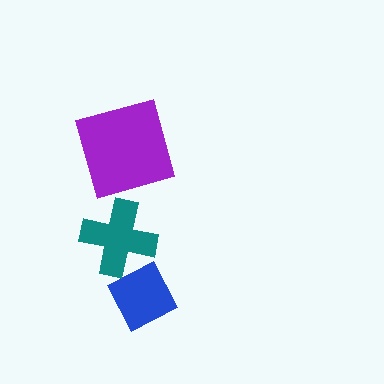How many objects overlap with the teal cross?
1 object overlaps with the teal cross.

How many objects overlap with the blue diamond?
1 object overlaps with the blue diamond.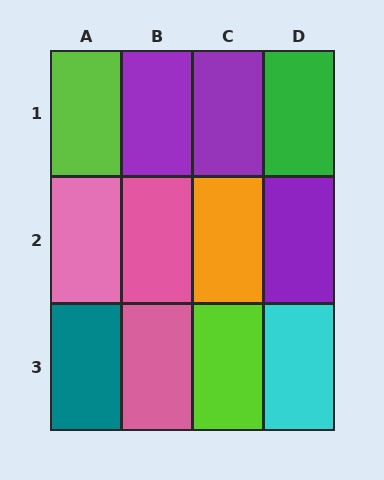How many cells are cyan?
1 cell is cyan.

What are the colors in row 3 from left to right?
Teal, pink, lime, cyan.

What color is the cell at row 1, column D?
Green.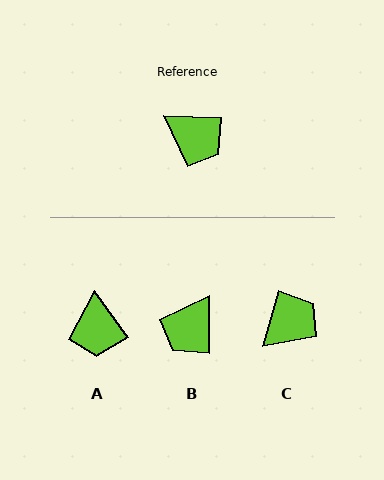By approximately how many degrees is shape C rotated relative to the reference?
Approximately 76 degrees counter-clockwise.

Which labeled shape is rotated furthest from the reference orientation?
B, about 89 degrees away.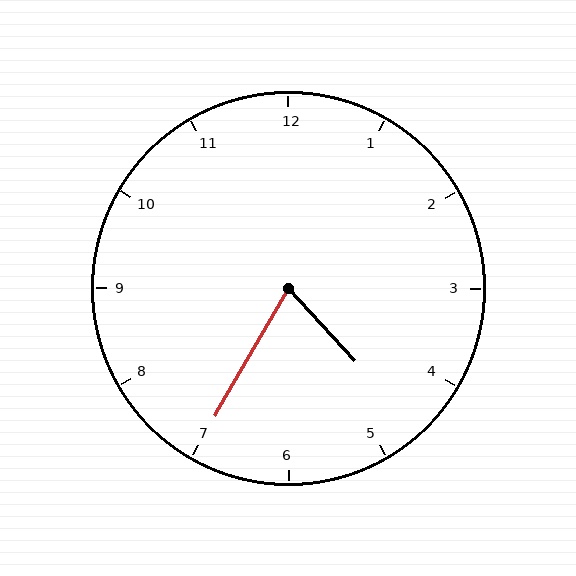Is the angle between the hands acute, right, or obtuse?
It is acute.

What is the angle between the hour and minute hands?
Approximately 72 degrees.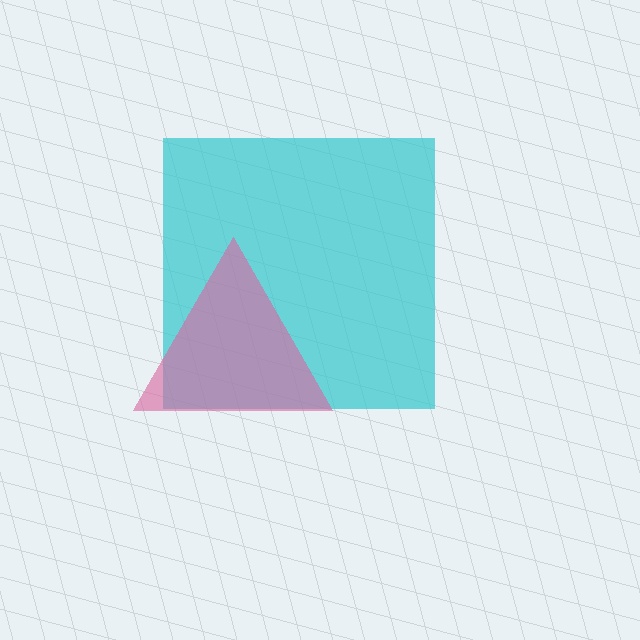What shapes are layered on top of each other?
The layered shapes are: a cyan square, a pink triangle.